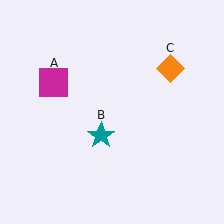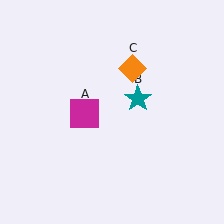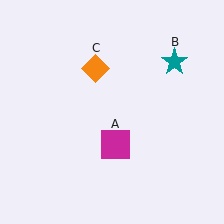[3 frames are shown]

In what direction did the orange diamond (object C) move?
The orange diamond (object C) moved left.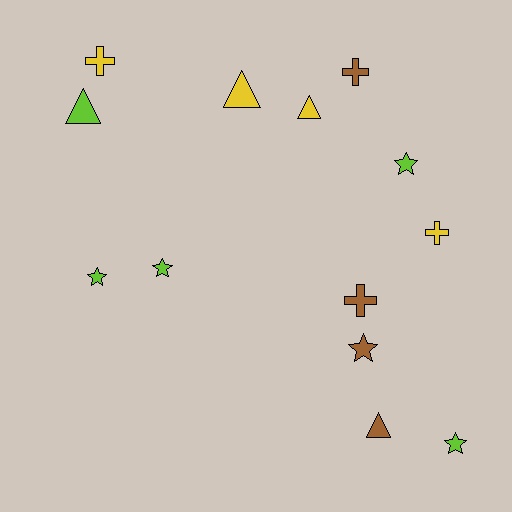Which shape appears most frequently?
Star, with 5 objects.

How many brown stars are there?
There is 1 brown star.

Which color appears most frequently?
Lime, with 5 objects.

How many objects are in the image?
There are 13 objects.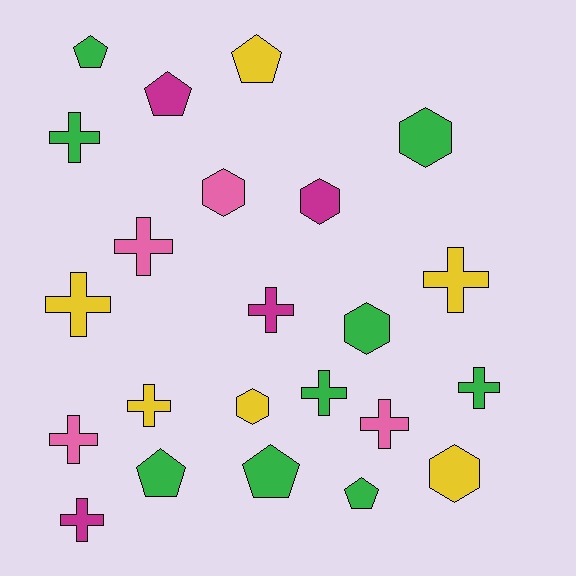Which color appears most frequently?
Green, with 9 objects.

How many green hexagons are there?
There are 2 green hexagons.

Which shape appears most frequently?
Cross, with 11 objects.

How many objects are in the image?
There are 23 objects.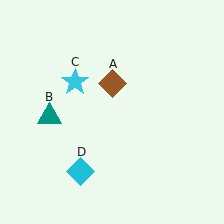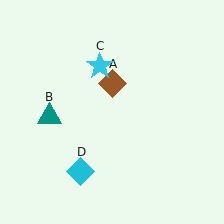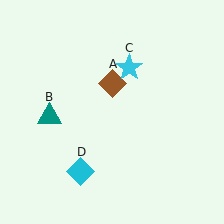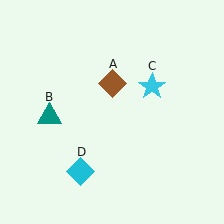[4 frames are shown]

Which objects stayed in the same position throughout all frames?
Brown diamond (object A) and teal triangle (object B) and cyan diamond (object D) remained stationary.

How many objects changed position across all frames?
1 object changed position: cyan star (object C).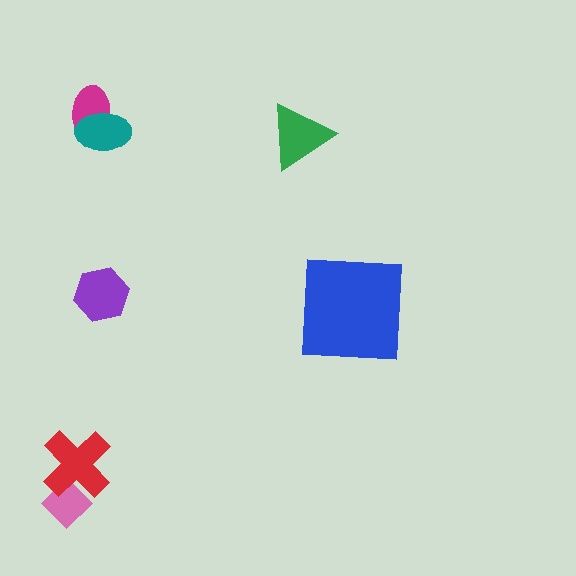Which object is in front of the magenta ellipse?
The teal ellipse is in front of the magenta ellipse.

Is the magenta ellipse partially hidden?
Yes, it is partially covered by another shape.